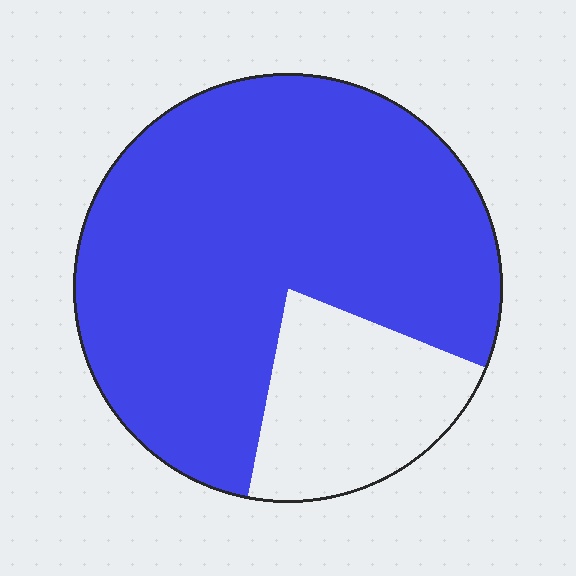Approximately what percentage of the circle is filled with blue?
Approximately 80%.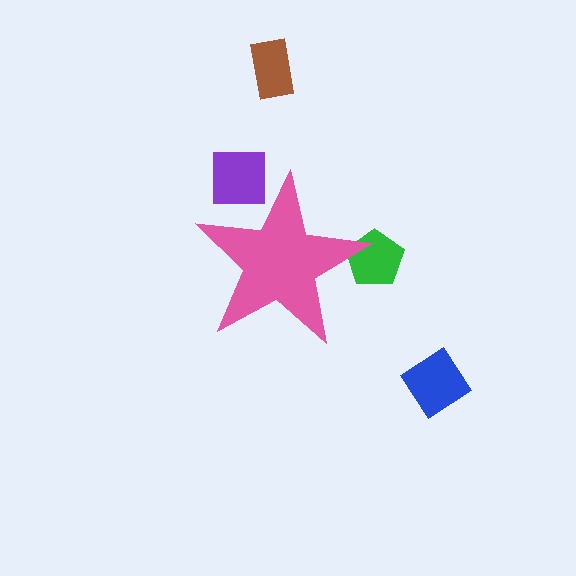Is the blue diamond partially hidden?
No, the blue diamond is fully visible.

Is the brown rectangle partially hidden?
No, the brown rectangle is fully visible.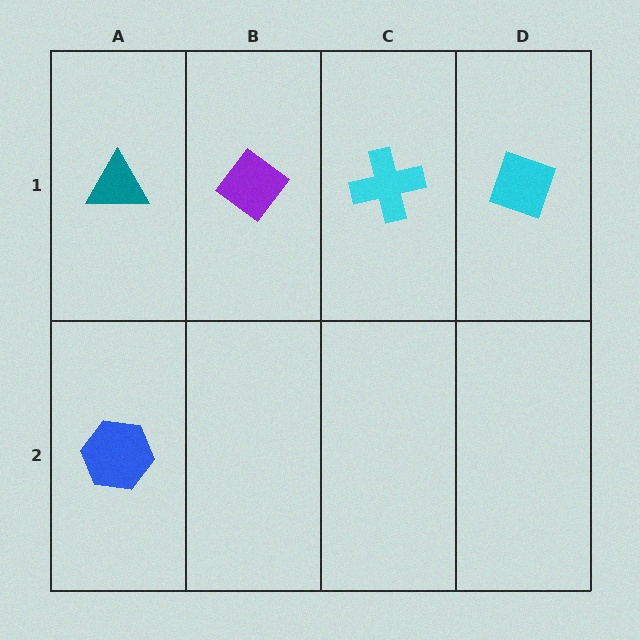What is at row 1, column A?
A teal triangle.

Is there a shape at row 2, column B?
No, that cell is empty.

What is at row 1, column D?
A cyan diamond.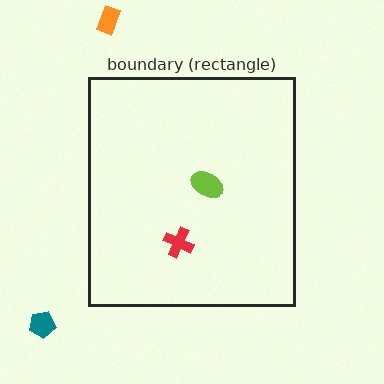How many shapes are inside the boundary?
2 inside, 2 outside.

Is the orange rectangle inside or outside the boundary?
Outside.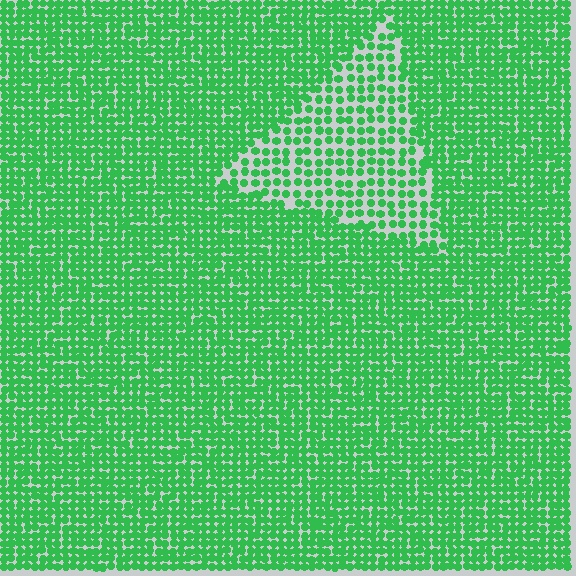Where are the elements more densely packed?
The elements are more densely packed outside the triangle boundary.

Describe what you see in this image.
The image contains small green elements arranged at two different densities. A triangle-shaped region is visible where the elements are less densely packed than the surrounding area.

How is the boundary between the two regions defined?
The boundary is defined by a change in element density (approximately 1.8x ratio). All elements are the same color, size, and shape.